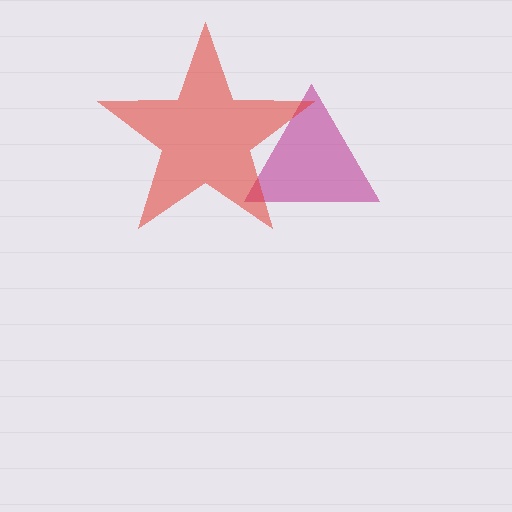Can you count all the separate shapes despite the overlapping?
Yes, there are 2 separate shapes.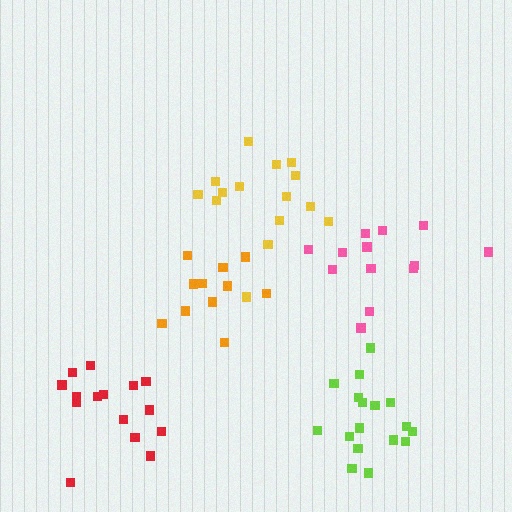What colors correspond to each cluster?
The clusters are colored: pink, yellow, red, orange, lime.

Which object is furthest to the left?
The red cluster is leftmost.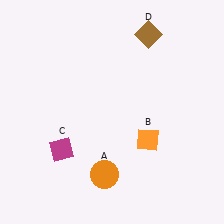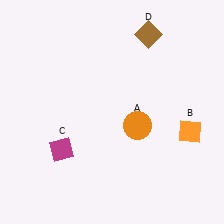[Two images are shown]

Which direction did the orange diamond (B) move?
The orange diamond (B) moved right.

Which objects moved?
The objects that moved are: the orange circle (A), the orange diamond (B).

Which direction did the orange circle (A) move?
The orange circle (A) moved up.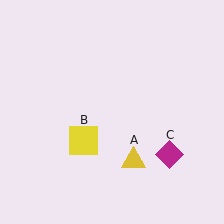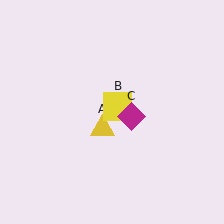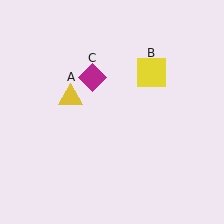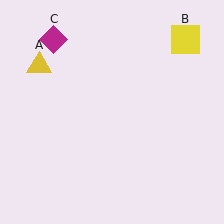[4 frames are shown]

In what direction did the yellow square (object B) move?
The yellow square (object B) moved up and to the right.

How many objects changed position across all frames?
3 objects changed position: yellow triangle (object A), yellow square (object B), magenta diamond (object C).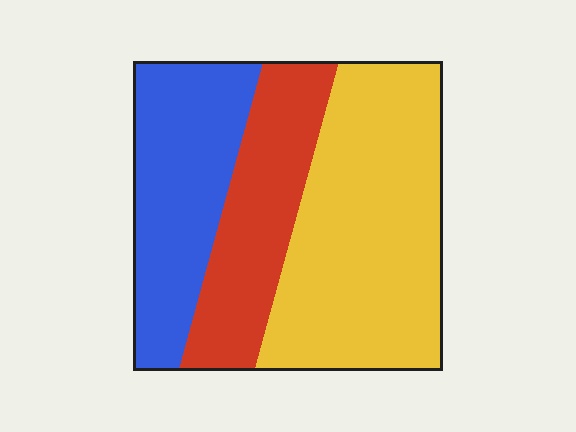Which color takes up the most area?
Yellow, at roughly 45%.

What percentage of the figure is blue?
Blue covers 28% of the figure.